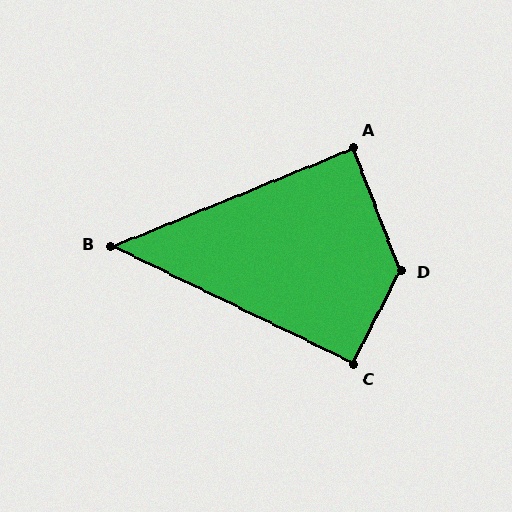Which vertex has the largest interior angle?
D, at approximately 132 degrees.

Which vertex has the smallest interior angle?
B, at approximately 48 degrees.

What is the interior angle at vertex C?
Approximately 91 degrees (approximately right).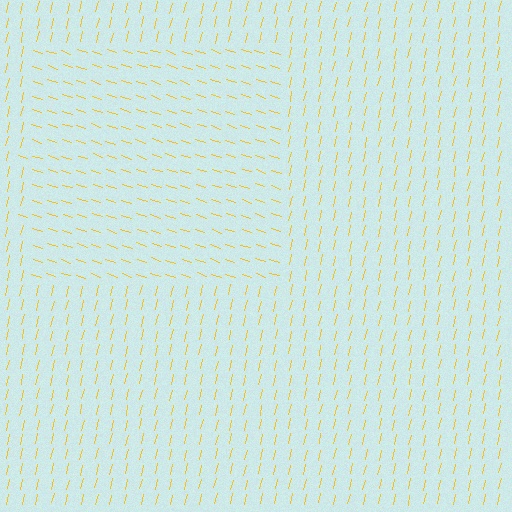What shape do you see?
I see a rectangle.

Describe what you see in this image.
The image is filled with small yellow line segments. A rectangle region in the image has lines oriented differently from the surrounding lines, creating a visible texture boundary.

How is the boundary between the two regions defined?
The boundary is defined purely by a change in line orientation (approximately 85 degrees difference). All lines are the same color and thickness.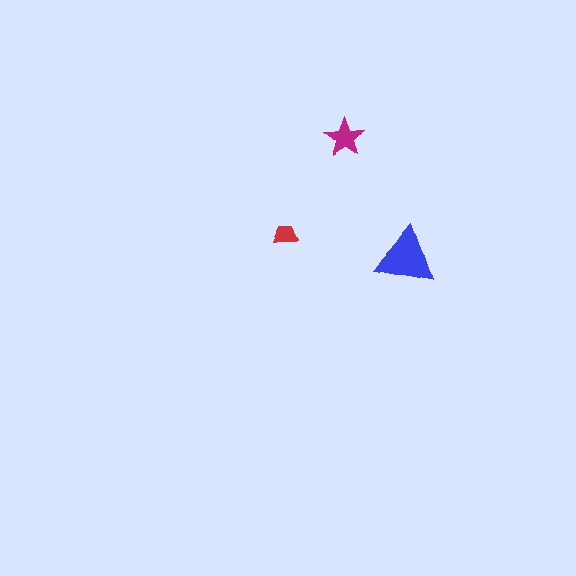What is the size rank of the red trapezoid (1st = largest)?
3rd.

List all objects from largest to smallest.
The blue triangle, the magenta star, the red trapezoid.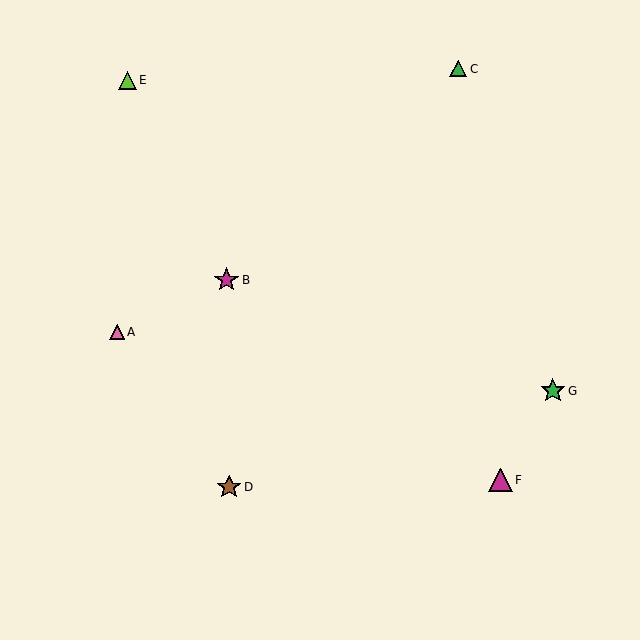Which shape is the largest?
The green star (labeled G) is the largest.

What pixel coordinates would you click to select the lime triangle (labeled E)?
Click at (127, 80) to select the lime triangle E.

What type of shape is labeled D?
Shape D is a brown star.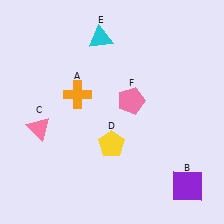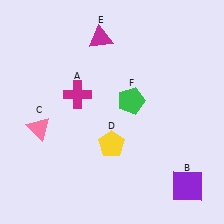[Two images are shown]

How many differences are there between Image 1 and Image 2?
There are 3 differences between the two images.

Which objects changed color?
A changed from orange to magenta. E changed from cyan to magenta. F changed from pink to green.